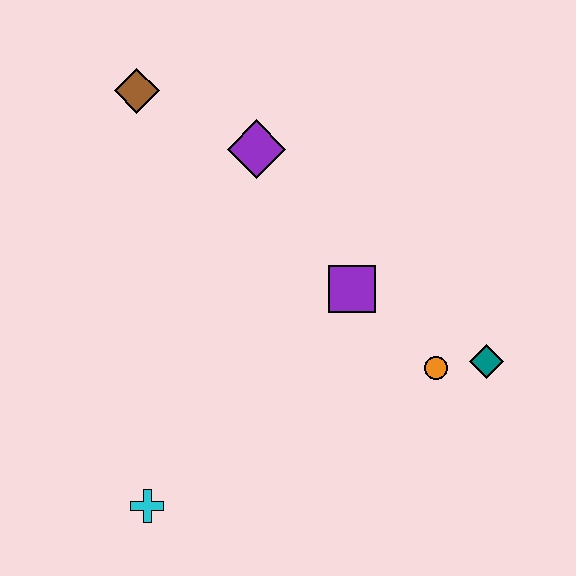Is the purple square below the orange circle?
No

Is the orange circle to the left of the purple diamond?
No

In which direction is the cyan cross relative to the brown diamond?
The cyan cross is below the brown diamond.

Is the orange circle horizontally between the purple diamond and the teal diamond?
Yes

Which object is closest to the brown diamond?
The purple diamond is closest to the brown diamond.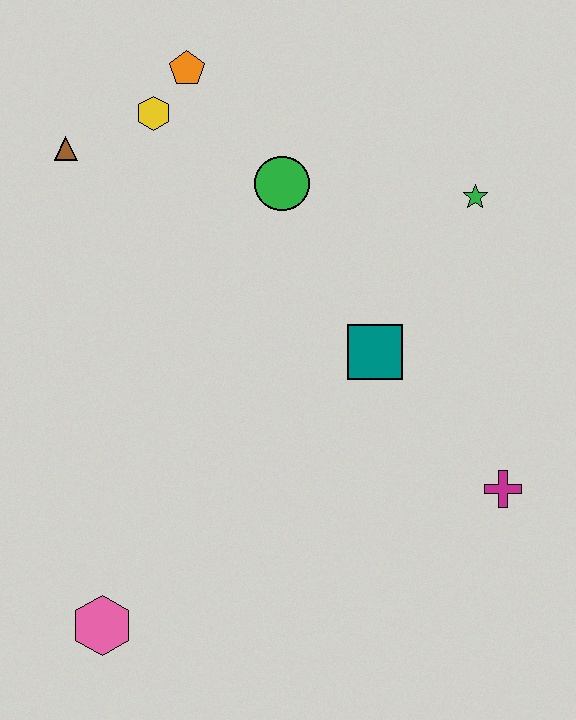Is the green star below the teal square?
No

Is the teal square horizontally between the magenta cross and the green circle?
Yes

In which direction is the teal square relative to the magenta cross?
The teal square is above the magenta cross.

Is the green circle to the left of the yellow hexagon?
No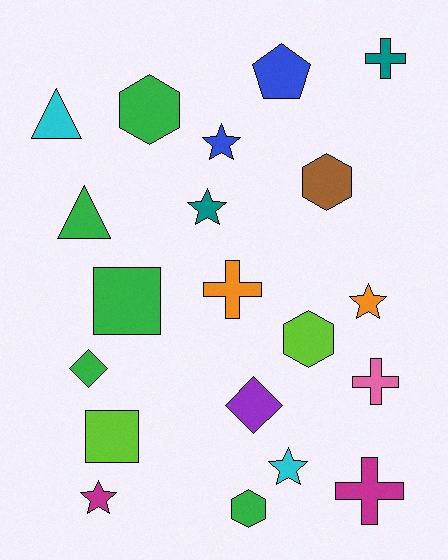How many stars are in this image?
There are 5 stars.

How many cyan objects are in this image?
There are 2 cyan objects.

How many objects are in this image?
There are 20 objects.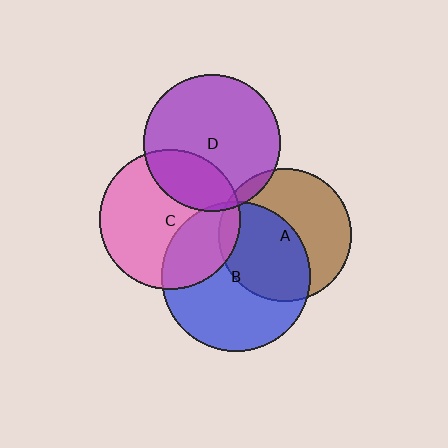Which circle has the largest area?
Circle B (blue).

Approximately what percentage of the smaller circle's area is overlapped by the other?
Approximately 5%.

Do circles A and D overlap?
Yes.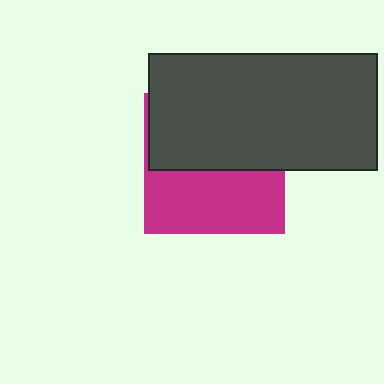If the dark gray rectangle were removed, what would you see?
You would see the complete magenta square.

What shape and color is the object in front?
The object in front is a dark gray rectangle.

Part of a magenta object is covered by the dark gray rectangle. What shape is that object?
It is a square.